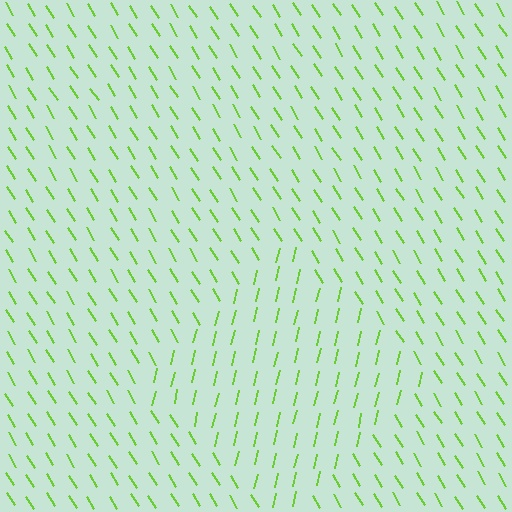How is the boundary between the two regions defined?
The boundary is defined purely by a change in line orientation (approximately 45 degrees difference). All lines are the same color and thickness.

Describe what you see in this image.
The image is filled with small lime line segments. A diamond region in the image has lines oriented differently from the surrounding lines, creating a visible texture boundary.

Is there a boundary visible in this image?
Yes, there is a texture boundary formed by a change in line orientation.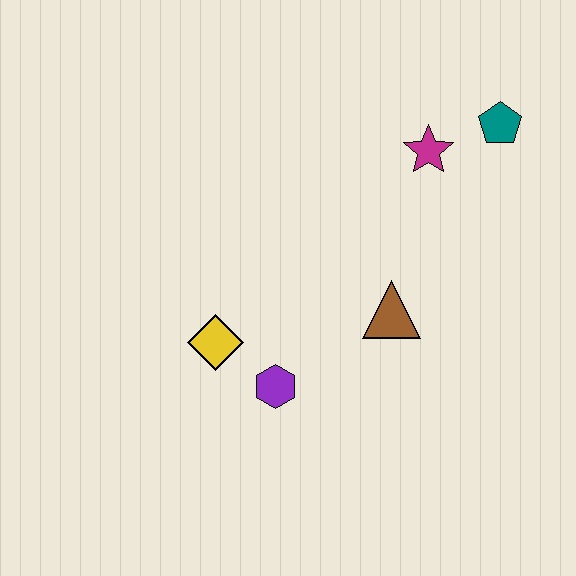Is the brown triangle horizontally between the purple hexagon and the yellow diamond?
No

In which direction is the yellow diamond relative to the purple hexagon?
The yellow diamond is to the left of the purple hexagon.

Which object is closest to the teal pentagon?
The magenta star is closest to the teal pentagon.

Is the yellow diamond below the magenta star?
Yes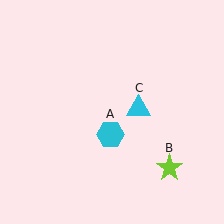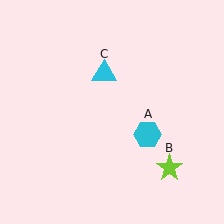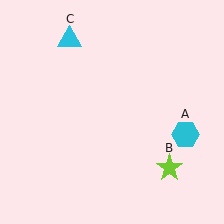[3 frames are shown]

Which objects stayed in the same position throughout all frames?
Lime star (object B) remained stationary.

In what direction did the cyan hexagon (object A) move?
The cyan hexagon (object A) moved right.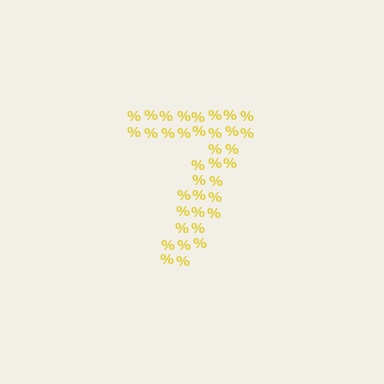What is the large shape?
The large shape is the digit 7.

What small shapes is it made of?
It is made of small percent signs.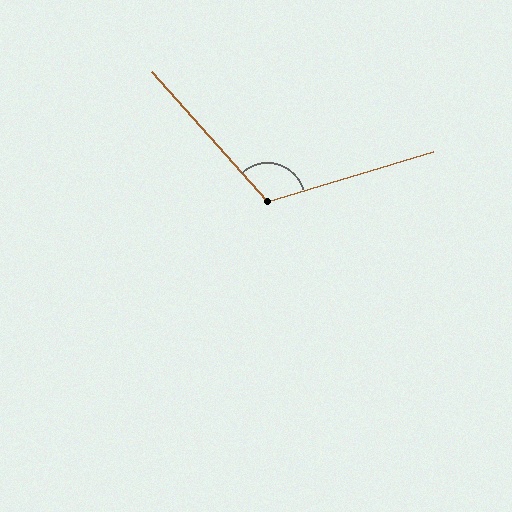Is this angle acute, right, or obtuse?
It is obtuse.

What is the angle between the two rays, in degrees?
Approximately 115 degrees.